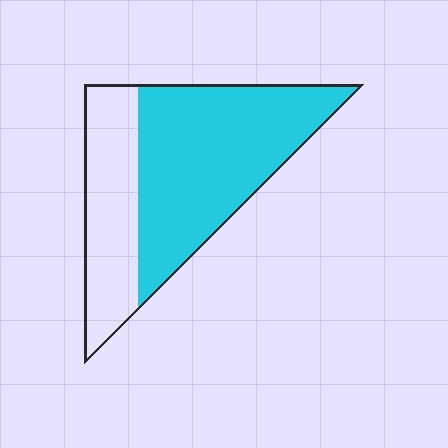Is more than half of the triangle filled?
Yes.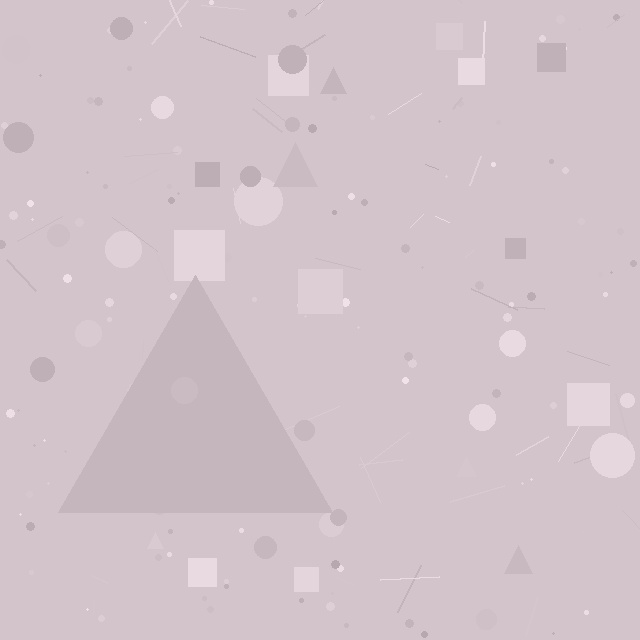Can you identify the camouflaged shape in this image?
The camouflaged shape is a triangle.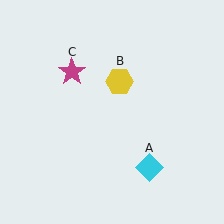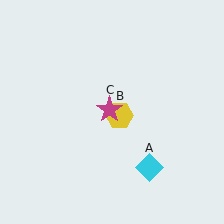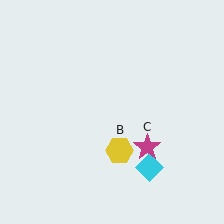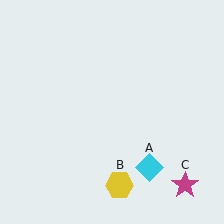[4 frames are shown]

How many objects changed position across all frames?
2 objects changed position: yellow hexagon (object B), magenta star (object C).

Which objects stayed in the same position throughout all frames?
Cyan diamond (object A) remained stationary.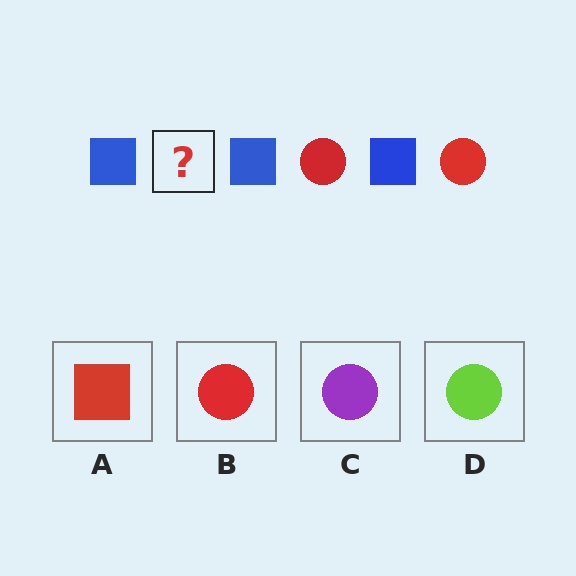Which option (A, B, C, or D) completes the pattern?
B.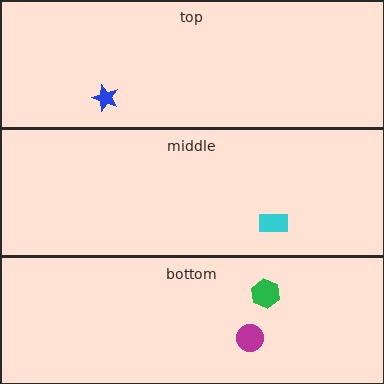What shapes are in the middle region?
The cyan rectangle.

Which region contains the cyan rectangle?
The middle region.